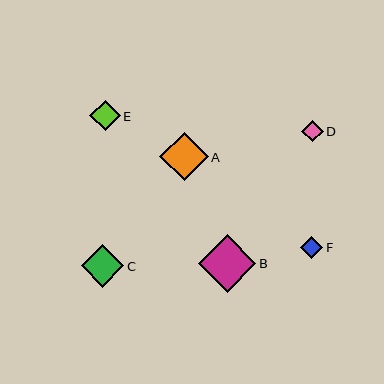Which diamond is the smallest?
Diamond D is the smallest with a size of approximately 21 pixels.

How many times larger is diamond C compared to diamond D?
Diamond C is approximately 2.0 times the size of diamond D.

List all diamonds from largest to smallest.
From largest to smallest: B, A, C, E, F, D.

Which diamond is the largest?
Diamond B is the largest with a size of approximately 57 pixels.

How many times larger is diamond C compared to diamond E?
Diamond C is approximately 1.4 times the size of diamond E.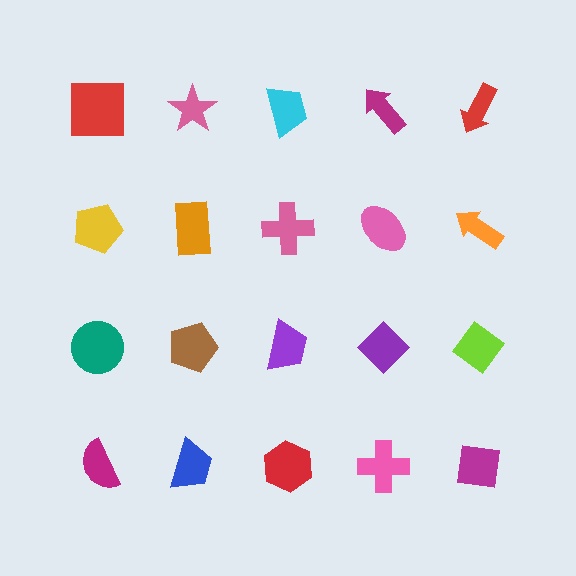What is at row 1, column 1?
A red square.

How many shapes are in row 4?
5 shapes.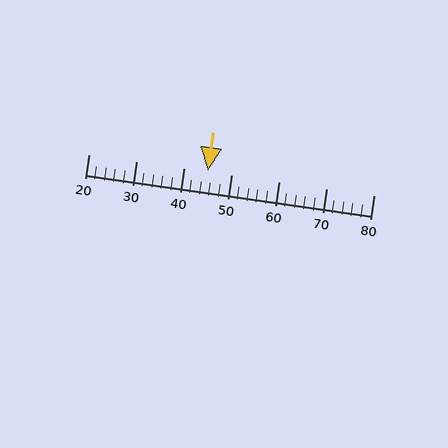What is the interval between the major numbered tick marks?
The major tick marks are spaced 10 units apart.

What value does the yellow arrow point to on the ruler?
The yellow arrow points to approximately 45.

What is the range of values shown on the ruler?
The ruler shows values from 20 to 80.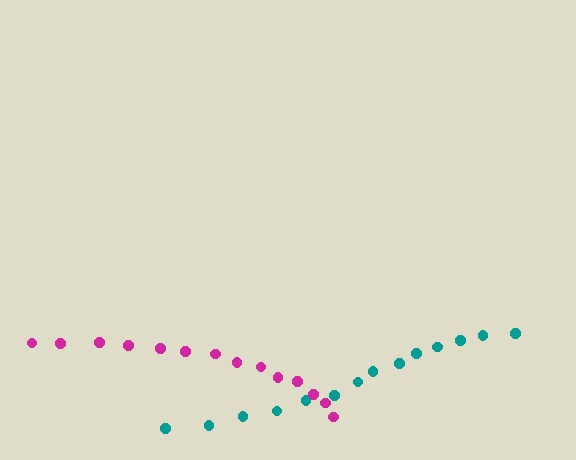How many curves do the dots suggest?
There are 2 distinct paths.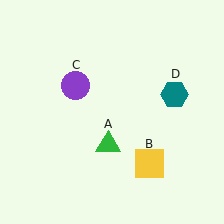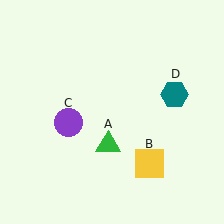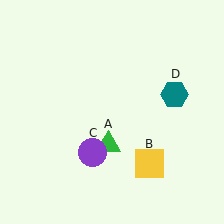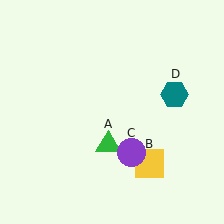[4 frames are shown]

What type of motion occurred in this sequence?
The purple circle (object C) rotated counterclockwise around the center of the scene.